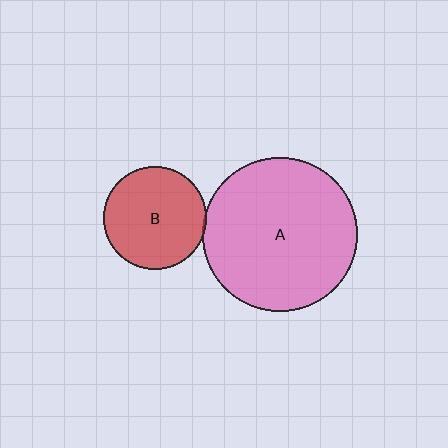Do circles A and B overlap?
Yes.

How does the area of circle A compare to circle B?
Approximately 2.2 times.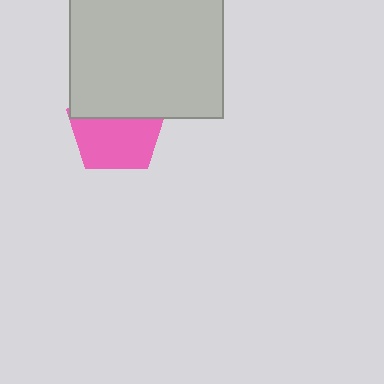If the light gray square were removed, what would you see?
You would see the complete pink pentagon.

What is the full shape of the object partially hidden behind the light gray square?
The partially hidden object is a pink pentagon.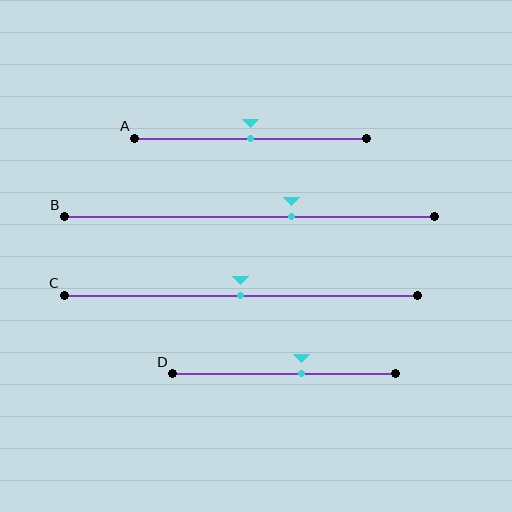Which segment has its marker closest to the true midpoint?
Segment A has its marker closest to the true midpoint.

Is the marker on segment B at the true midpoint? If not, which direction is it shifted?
No, the marker on segment B is shifted to the right by about 11% of the segment length.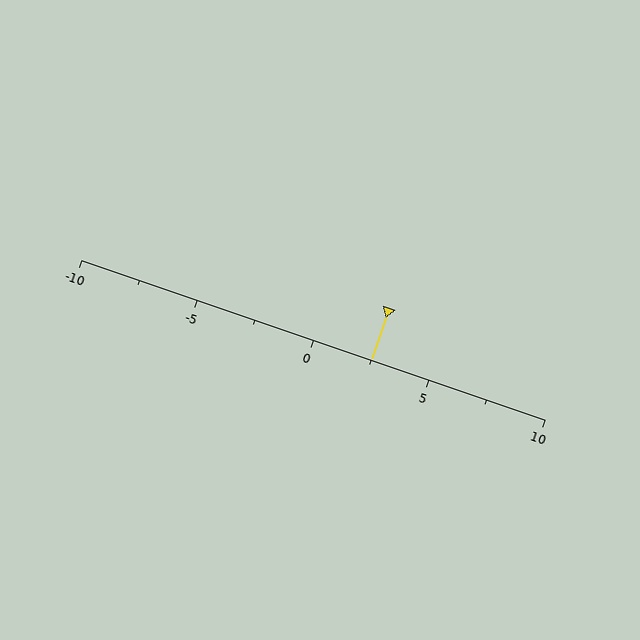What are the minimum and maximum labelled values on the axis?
The axis runs from -10 to 10.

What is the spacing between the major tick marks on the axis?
The major ticks are spaced 5 apart.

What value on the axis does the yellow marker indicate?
The marker indicates approximately 2.5.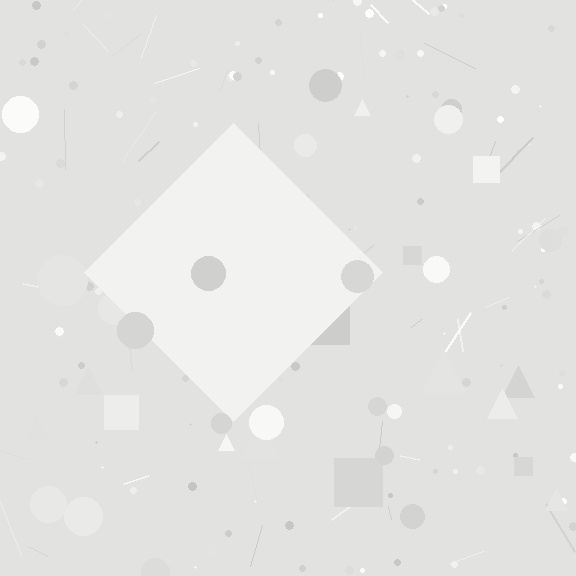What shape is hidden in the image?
A diamond is hidden in the image.